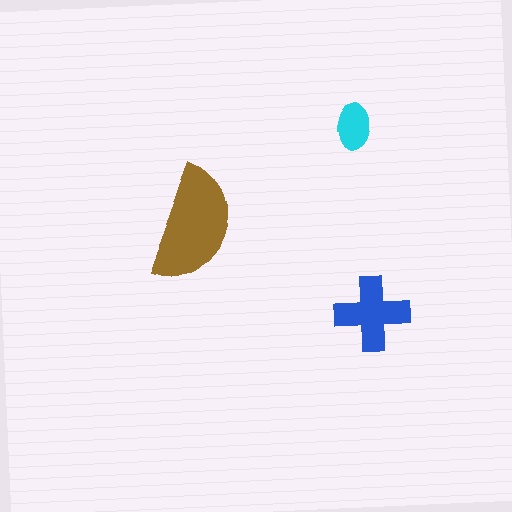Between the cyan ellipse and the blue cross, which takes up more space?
The blue cross.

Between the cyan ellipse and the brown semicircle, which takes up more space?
The brown semicircle.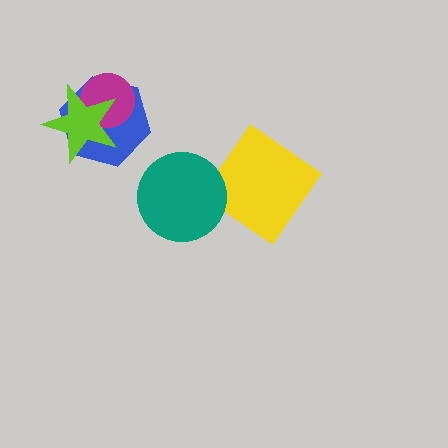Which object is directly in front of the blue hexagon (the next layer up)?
The magenta circle is directly in front of the blue hexagon.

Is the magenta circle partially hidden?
Yes, it is partially covered by another shape.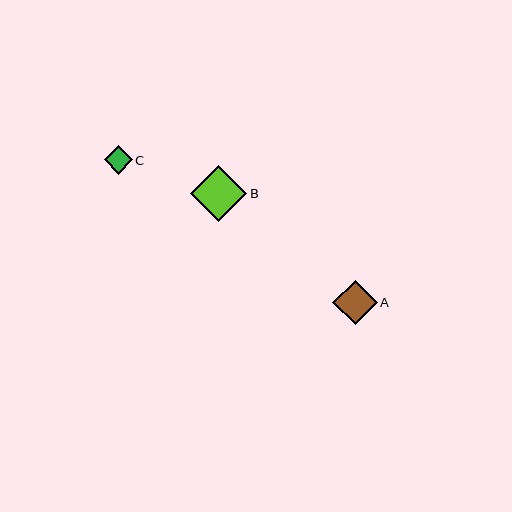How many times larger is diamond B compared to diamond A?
Diamond B is approximately 1.3 times the size of diamond A.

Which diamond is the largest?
Diamond B is the largest with a size of approximately 56 pixels.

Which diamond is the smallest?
Diamond C is the smallest with a size of approximately 28 pixels.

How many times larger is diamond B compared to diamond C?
Diamond B is approximately 2.0 times the size of diamond C.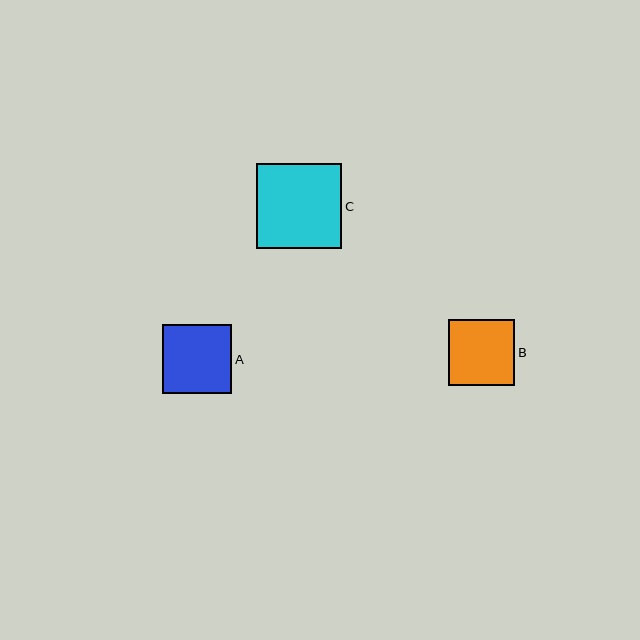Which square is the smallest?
Square B is the smallest with a size of approximately 66 pixels.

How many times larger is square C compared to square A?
Square C is approximately 1.2 times the size of square A.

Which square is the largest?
Square C is the largest with a size of approximately 85 pixels.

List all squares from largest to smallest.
From largest to smallest: C, A, B.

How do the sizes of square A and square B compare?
Square A and square B are approximately the same size.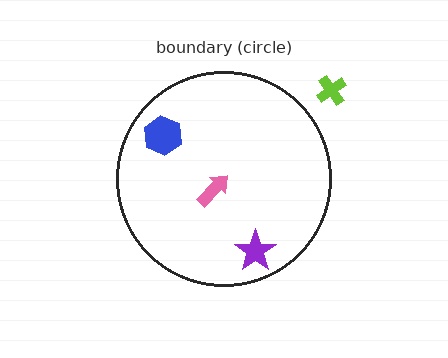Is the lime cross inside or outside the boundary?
Outside.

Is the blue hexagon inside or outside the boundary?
Inside.